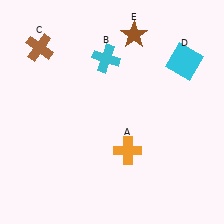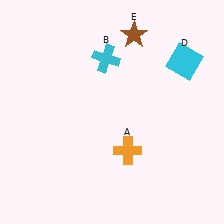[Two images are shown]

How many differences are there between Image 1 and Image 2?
There is 1 difference between the two images.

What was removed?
The brown cross (C) was removed in Image 2.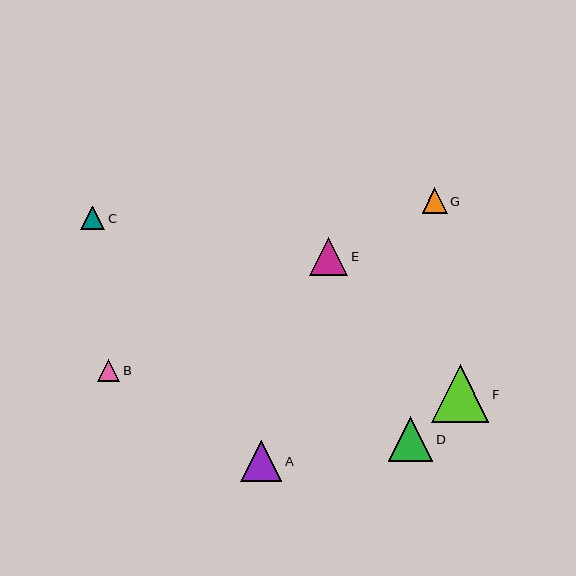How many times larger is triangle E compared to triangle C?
Triangle E is approximately 1.6 times the size of triangle C.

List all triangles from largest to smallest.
From largest to smallest: F, D, A, E, G, C, B.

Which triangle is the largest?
Triangle F is the largest with a size of approximately 58 pixels.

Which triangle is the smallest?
Triangle B is the smallest with a size of approximately 22 pixels.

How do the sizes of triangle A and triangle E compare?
Triangle A and triangle E are approximately the same size.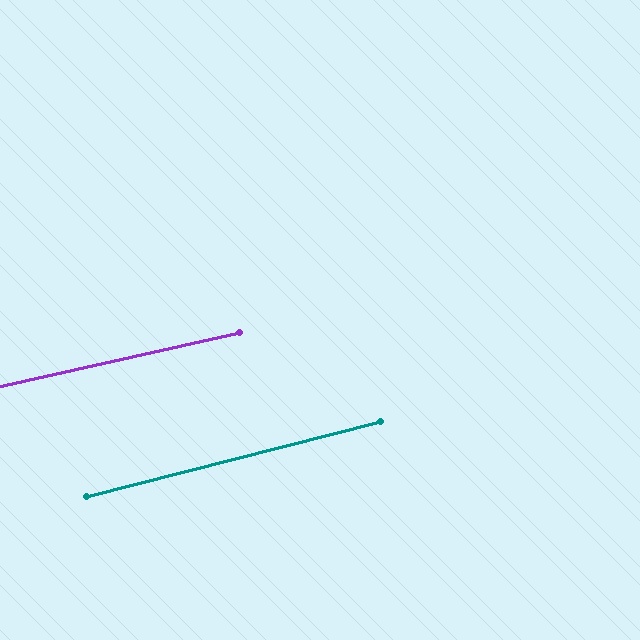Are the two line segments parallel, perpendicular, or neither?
Parallel — their directions differ by only 1.8°.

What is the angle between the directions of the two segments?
Approximately 2 degrees.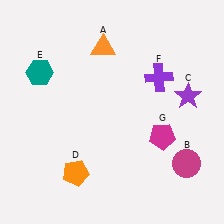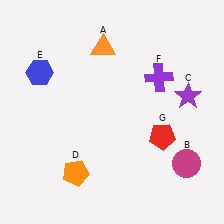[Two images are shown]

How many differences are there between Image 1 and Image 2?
There are 2 differences between the two images.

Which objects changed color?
E changed from teal to blue. G changed from magenta to red.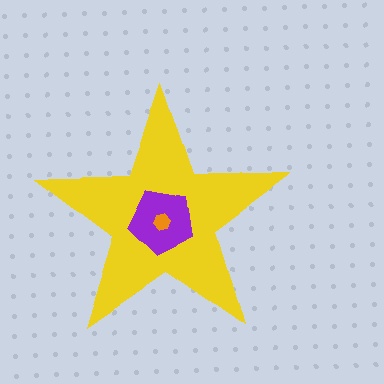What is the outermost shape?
The yellow star.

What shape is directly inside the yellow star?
The purple pentagon.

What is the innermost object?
The orange hexagon.